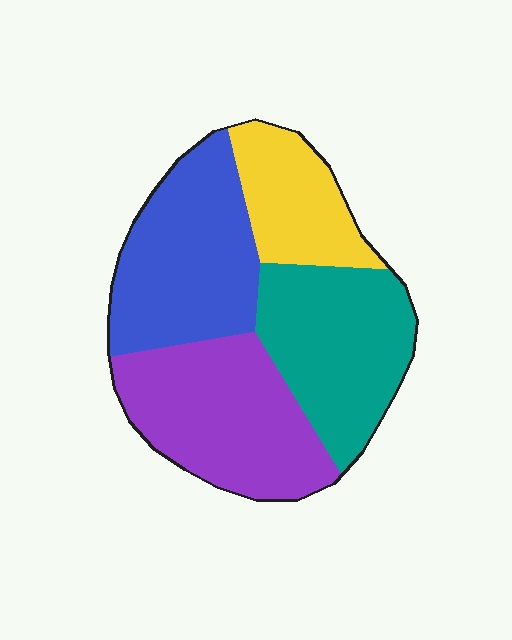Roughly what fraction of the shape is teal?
Teal takes up about one quarter (1/4) of the shape.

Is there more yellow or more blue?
Blue.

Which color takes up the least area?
Yellow, at roughly 15%.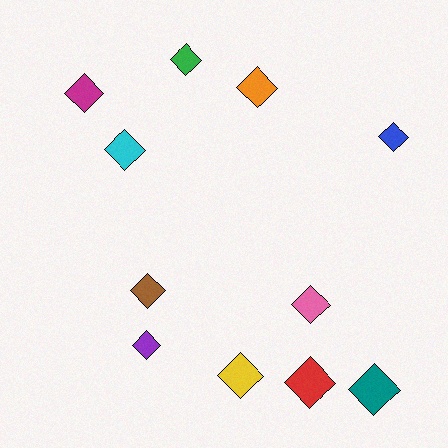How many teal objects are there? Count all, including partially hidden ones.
There is 1 teal object.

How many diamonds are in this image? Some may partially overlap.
There are 11 diamonds.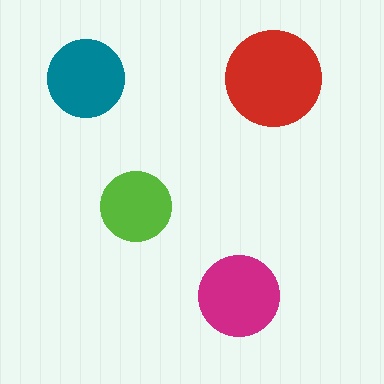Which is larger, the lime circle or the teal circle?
The teal one.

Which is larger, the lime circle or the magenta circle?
The magenta one.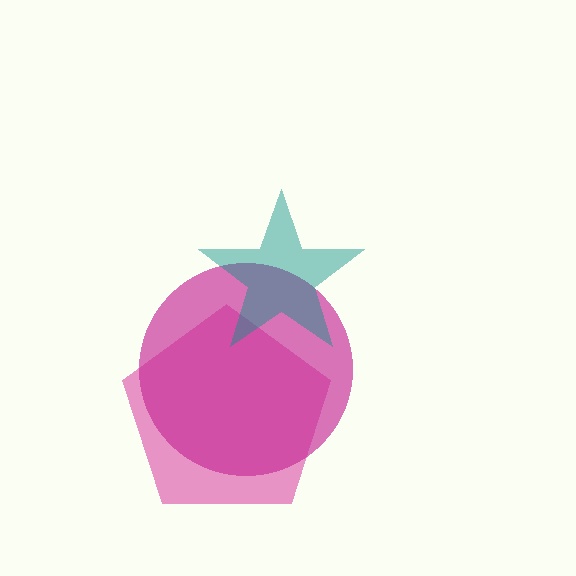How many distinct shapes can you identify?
There are 3 distinct shapes: a pink pentagon, a magenta circle, a teal star.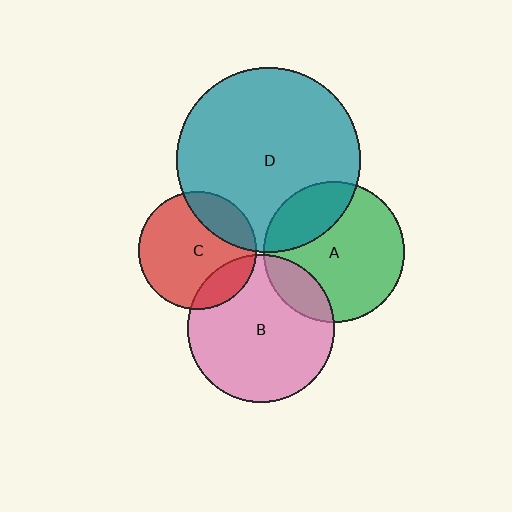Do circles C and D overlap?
Yes.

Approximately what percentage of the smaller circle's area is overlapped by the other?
Approximately 20%.